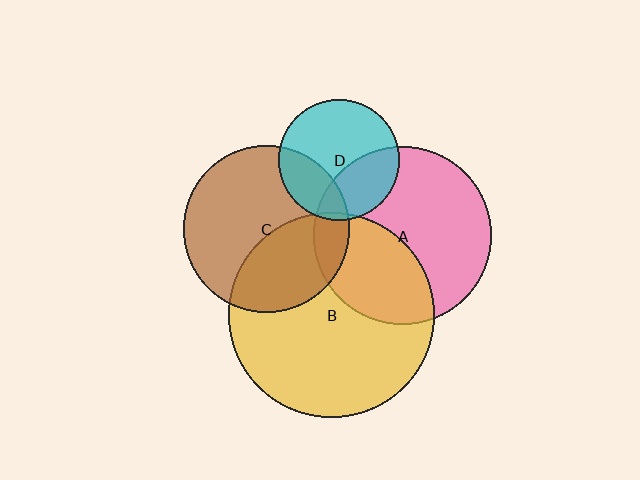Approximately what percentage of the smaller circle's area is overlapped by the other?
Approximately 35%.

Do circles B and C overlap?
Yes.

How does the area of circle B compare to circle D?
Approximately 2.9 times.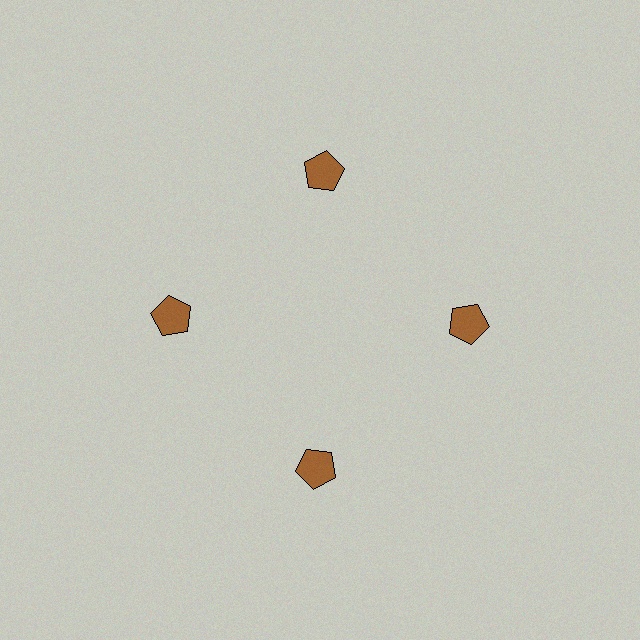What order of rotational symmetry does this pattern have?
This pattern has 4-fold rotational symmetry.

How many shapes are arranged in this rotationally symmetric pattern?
There are 4 shapes, arranged in 4 groups of 1.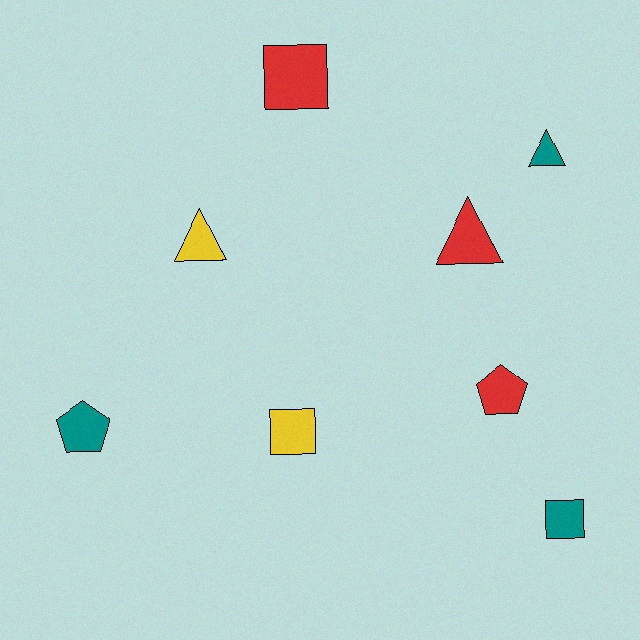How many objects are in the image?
There are 8 objects.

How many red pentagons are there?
There is 1 red pentagon.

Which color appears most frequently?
Red, with 3 objects.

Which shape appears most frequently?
Square, with 3 objects.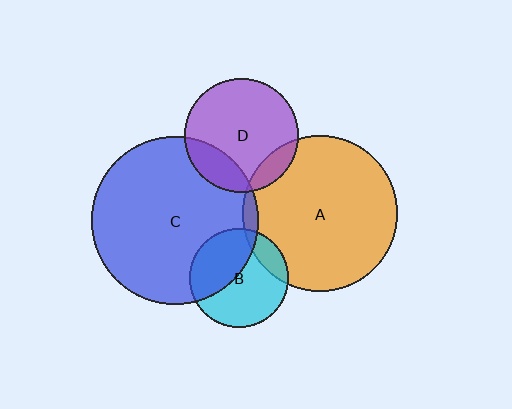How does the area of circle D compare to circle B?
Approximately 1.3 times.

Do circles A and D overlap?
Yes.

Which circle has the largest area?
Circle C (blue).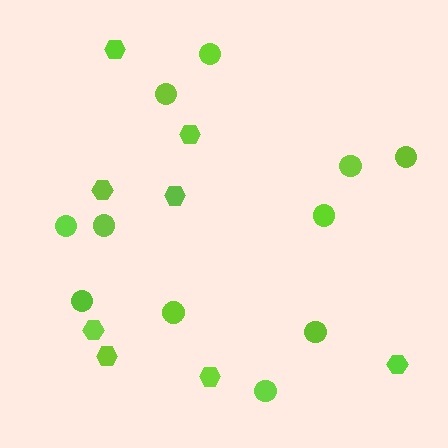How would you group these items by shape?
There are 2 groups: one group of hexagons (8) and one group of circles (11).